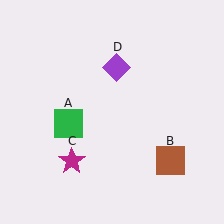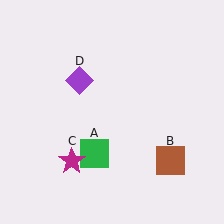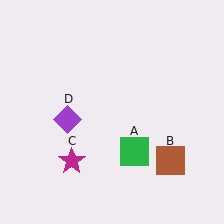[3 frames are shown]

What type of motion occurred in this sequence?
The green square (object A), purple diamond (object D) rotated counterclockwise around the center of the scene.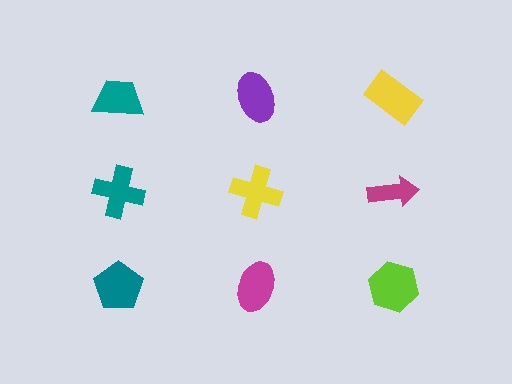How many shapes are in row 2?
3 shapes.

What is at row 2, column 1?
A teal cross.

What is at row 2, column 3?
A magenta arrow.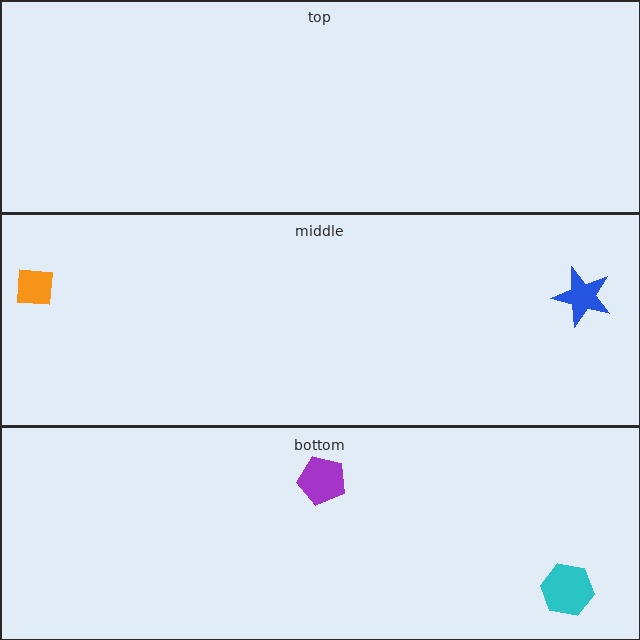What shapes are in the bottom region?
The purple pentagon, the cyan hexagon.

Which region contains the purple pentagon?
The bottom region.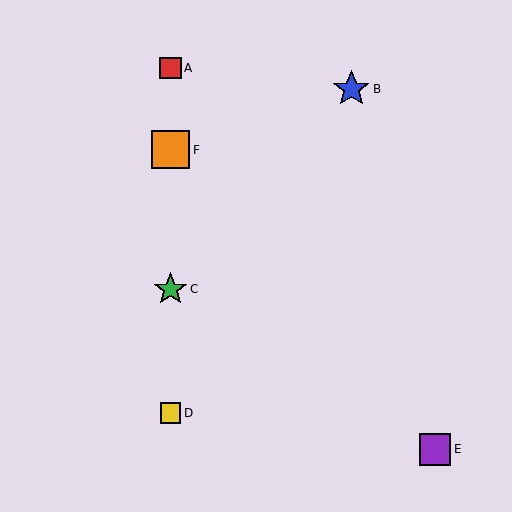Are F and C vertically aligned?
Yes, both are at x≈170.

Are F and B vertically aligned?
No, F is at x≈170 and B is at x≈351.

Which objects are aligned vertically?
Objects A, C, D, F are aligned vertically.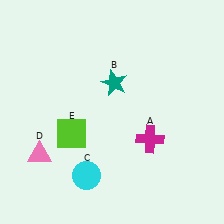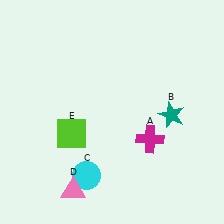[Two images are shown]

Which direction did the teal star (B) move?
The teal star (B) moved right.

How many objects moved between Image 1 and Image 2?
2 objects moved between the two images.